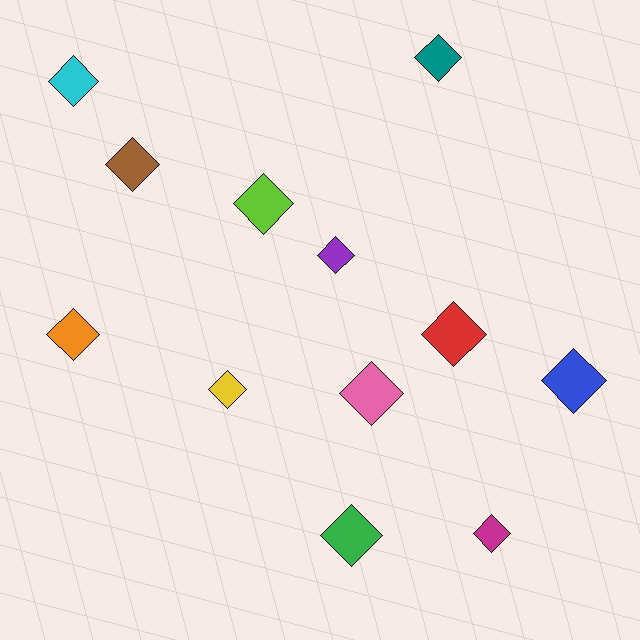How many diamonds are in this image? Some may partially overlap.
There are 12 diamonds.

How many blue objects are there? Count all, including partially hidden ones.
There is 1 blue object.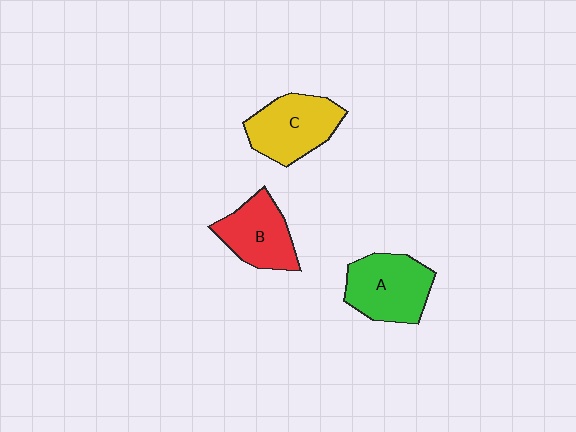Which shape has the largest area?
Shape A (green).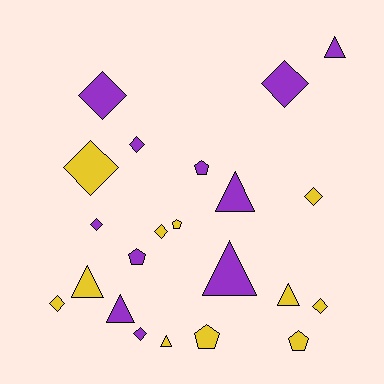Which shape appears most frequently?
Diamond, with 10 objects.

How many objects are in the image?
There are 22 objects.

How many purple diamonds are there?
There are 5 purple diamonds.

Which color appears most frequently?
Purple, with 11 objects.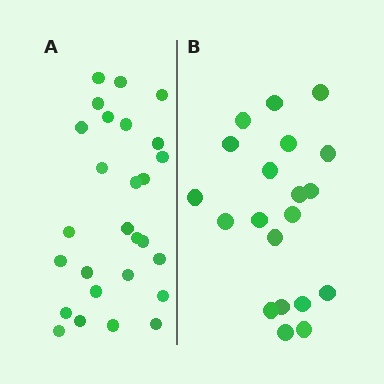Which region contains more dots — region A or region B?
Region A (the left region) has more dots.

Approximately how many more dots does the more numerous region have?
Region A has roughly 8 or so more dots than region B.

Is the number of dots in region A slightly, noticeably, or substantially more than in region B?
Region A has noticeably more, but not dramatically so. The ratio is roughly 1.4 to 1.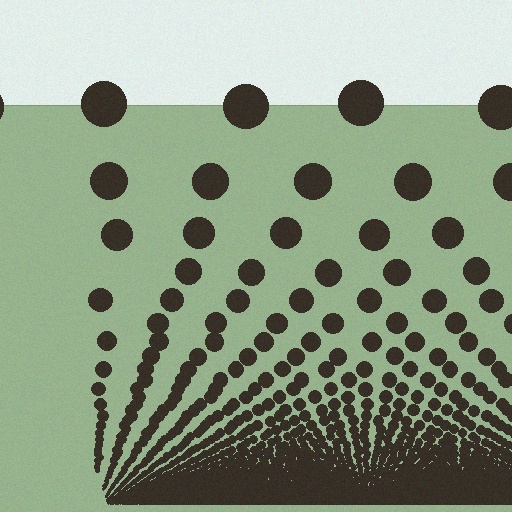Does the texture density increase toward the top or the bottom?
Density increases toward the bottom.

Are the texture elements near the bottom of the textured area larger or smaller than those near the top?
Smaller. The gradient is inverted — elements near the bottom are smaller and denser.